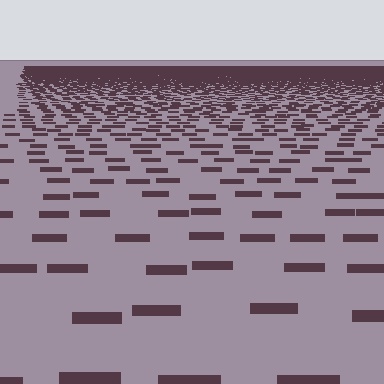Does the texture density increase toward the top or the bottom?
Density increases toward the top.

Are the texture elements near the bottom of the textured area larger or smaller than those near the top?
Larger. Near the bottom, elements are closer to the viewer and appear at a bigger on-screen size.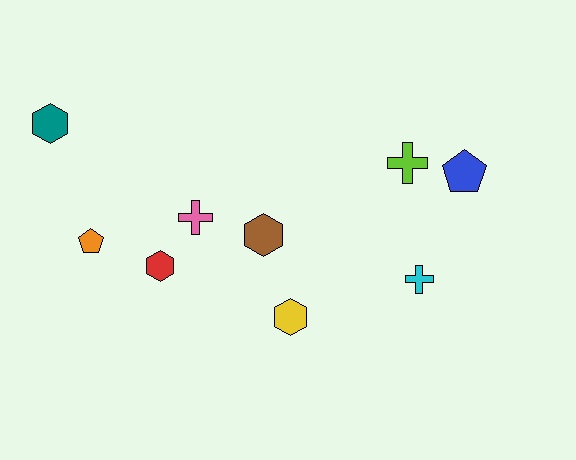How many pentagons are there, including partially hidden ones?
There are 2 pentagons.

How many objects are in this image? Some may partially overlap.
There are 9 objects.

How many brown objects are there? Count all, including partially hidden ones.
There is 1 brown object.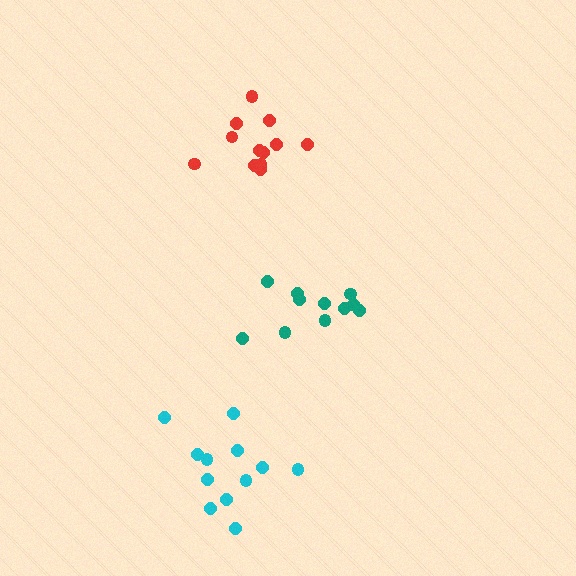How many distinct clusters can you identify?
There are 3 distinct clusters.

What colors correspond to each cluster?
The clusters are colored: teal, red, cyan.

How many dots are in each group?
Group 1: 11 dots, Group 2: 12 dots, Group 3: 12 dots (35 total).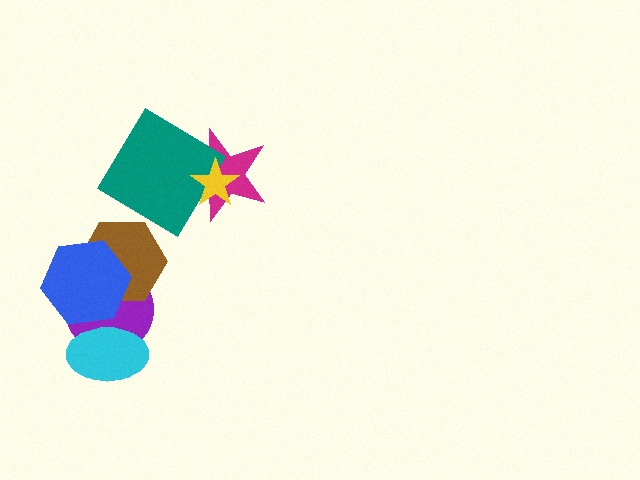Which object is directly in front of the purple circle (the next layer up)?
The cyan ellipse is directly in front of the purple circle.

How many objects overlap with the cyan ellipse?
2 objects overlap with the cyan ellipse.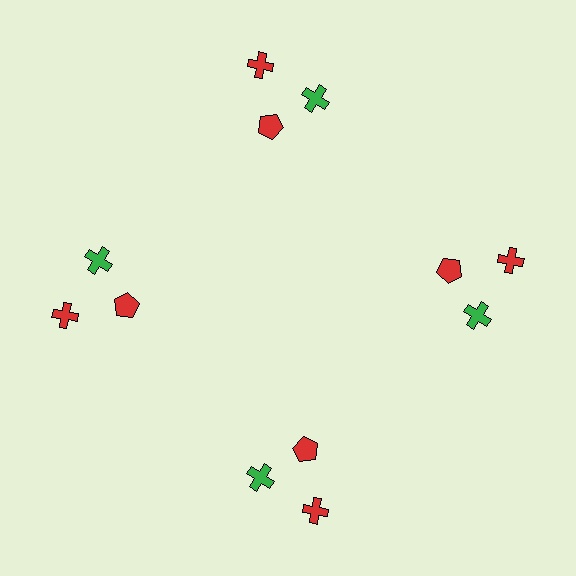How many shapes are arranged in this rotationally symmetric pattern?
There are 12 shapes, arranged in 4 groups of 3.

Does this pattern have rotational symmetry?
Yes, this pattern has 4-fold rotational symmetry. It looks the same after rotating 90 degrees around the center.